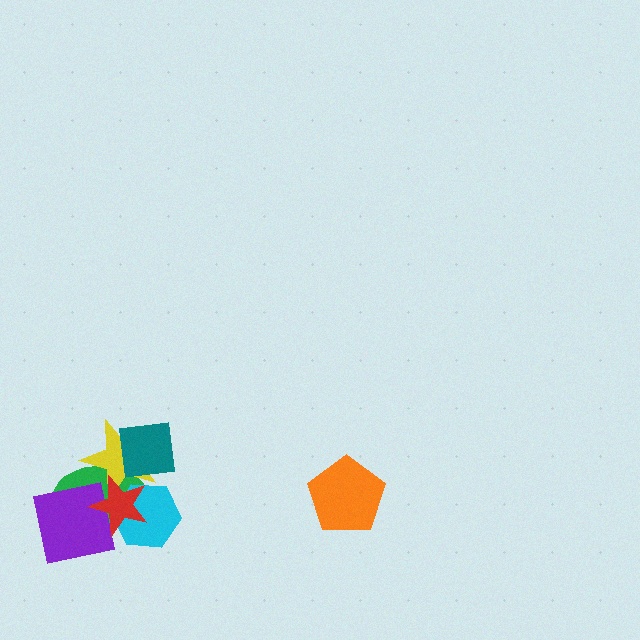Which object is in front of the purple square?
The red star is in front of the purple square.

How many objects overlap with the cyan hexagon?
3 objects overlap with the cyan hexagon.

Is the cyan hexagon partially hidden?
Yes, it is partially covered by another shape.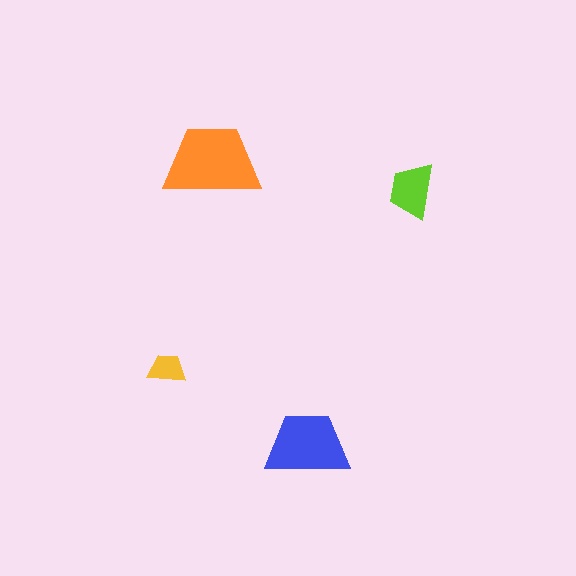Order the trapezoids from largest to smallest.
the orange one, the blue one, the lime one, the yellow one.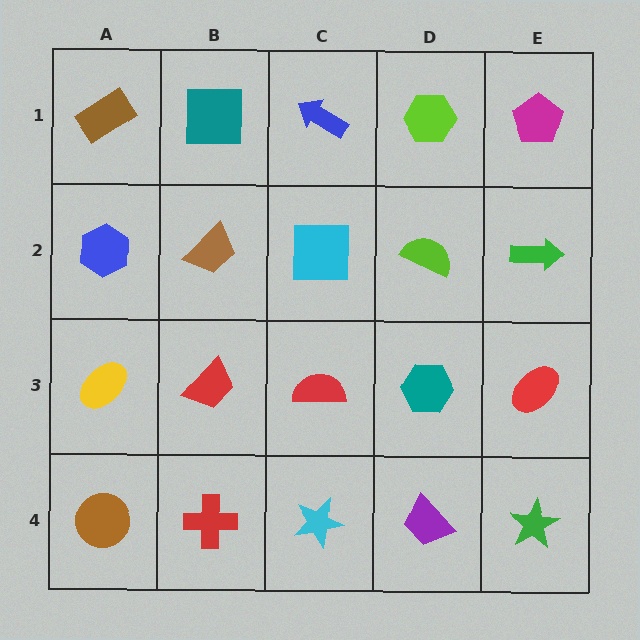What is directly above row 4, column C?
A red semicircle.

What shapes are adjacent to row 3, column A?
A blue hexagon (row 2, column A), a brown circle (row 4, column A), a red trapezoid (row 3, column B).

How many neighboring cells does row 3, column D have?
4.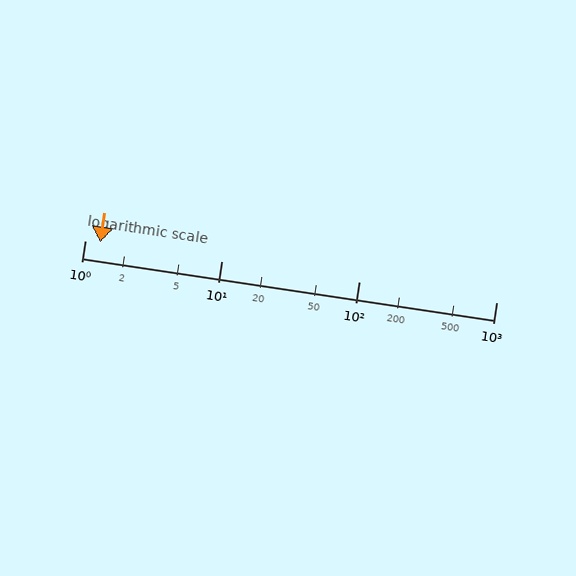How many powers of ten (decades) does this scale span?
The scale spans 3 decades, from 1 to 1000.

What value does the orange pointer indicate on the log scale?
The pointer indicates approximately 1.3.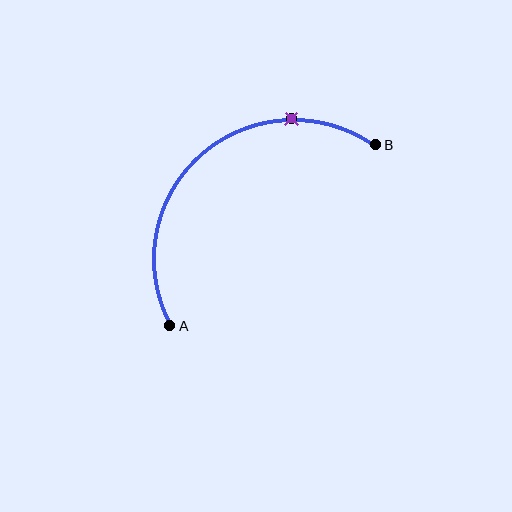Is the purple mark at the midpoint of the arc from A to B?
No. The purple mark lies on the arc but is closer to endpoint B. The arc midpoint would be at the point on the curve equidistant along the arc from both A and B.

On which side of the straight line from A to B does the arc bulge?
The arc bulges above and to the left of the straight line connecting A and B.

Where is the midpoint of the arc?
The arc midpoint is the point on the curve farthest from the straight line joining A and B. It sits above and to the left of that line.